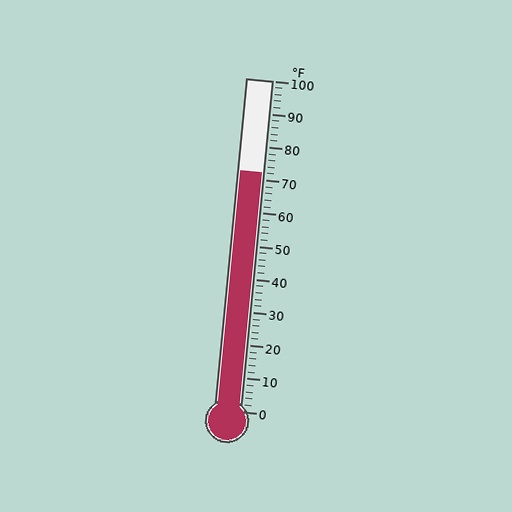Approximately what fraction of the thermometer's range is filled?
The thermometer is filled to approximately 70% of its range.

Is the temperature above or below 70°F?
The temperature is above 70°F.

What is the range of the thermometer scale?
The thermometer scale ranges from 0°F to 100°F.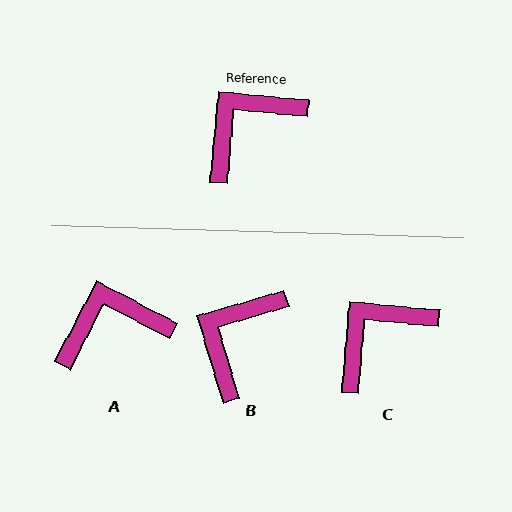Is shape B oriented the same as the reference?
No, it is off by about 22 degrees.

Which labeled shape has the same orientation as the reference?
C.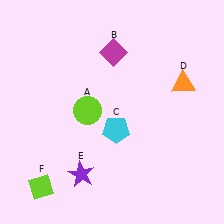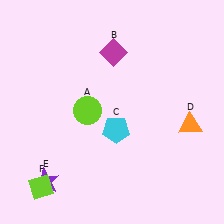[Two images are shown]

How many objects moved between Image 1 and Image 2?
2 objects moved between the two images.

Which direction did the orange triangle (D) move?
The orange triangle (D) moved down.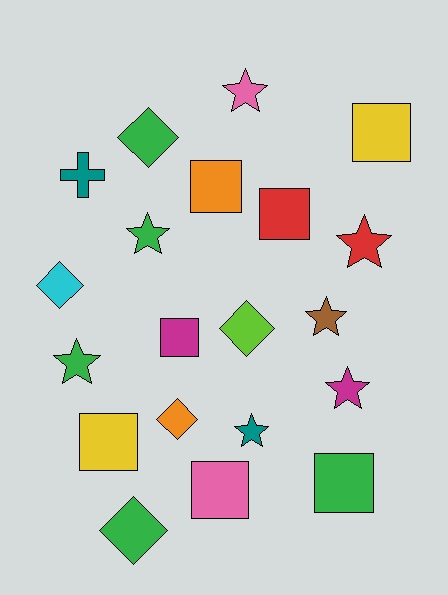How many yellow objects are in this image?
There are 2 yellow objects.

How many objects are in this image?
There are 20 objects.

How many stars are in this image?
There are 7 stars.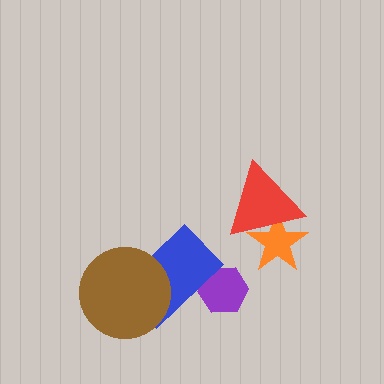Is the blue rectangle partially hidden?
Yes, it is partially covered by another shape.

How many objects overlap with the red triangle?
1 object overlaps with the red triangle.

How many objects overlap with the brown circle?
1 object overlaps with the brown circle.